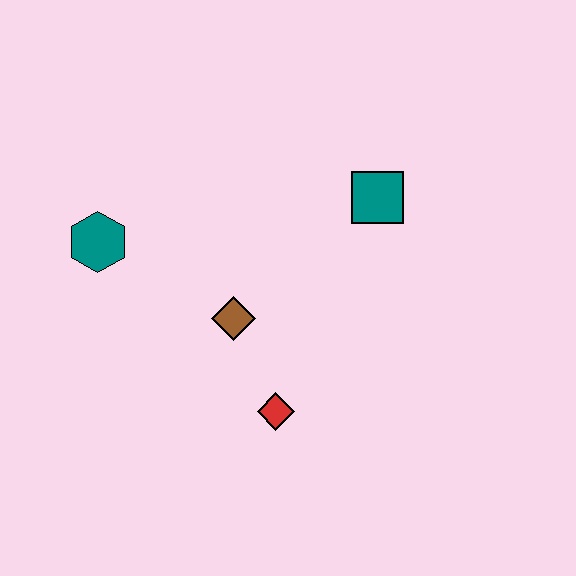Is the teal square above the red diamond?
Yes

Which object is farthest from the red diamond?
The teal hexagon is farthest from the red diamond.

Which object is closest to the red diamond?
The brown diamond is closest to the red diamond.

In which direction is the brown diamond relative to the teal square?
The brown diamond is to the left of the teal square.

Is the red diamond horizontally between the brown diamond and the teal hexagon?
No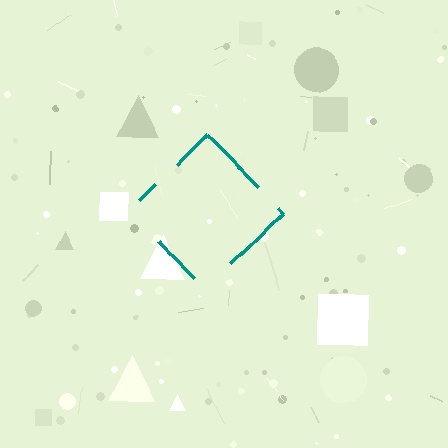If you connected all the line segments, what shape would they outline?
They would outline a diamond.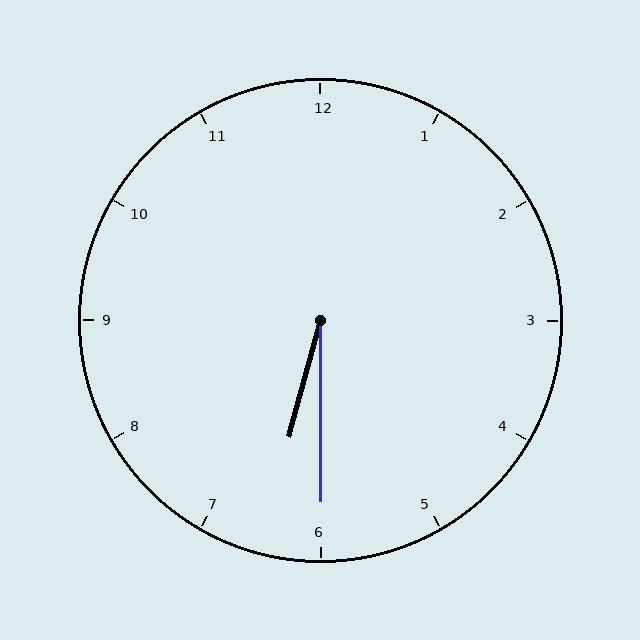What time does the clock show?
6:30.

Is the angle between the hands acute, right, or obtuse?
It is acute.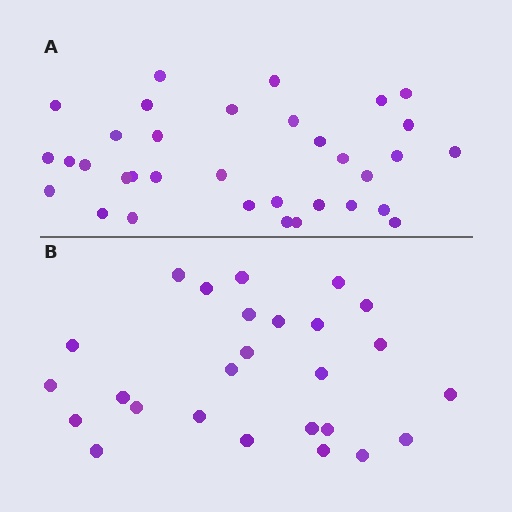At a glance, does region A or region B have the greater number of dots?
Region A (the top region) has more dots.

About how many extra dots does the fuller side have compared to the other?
Region A has roughly 8 or so more dots than region B.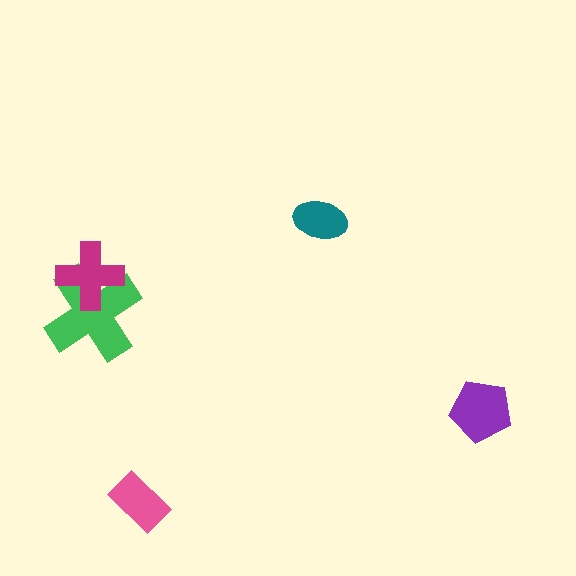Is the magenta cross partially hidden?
No, no other shape covers it.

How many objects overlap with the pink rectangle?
0 objects overlap with the pink rectangle.